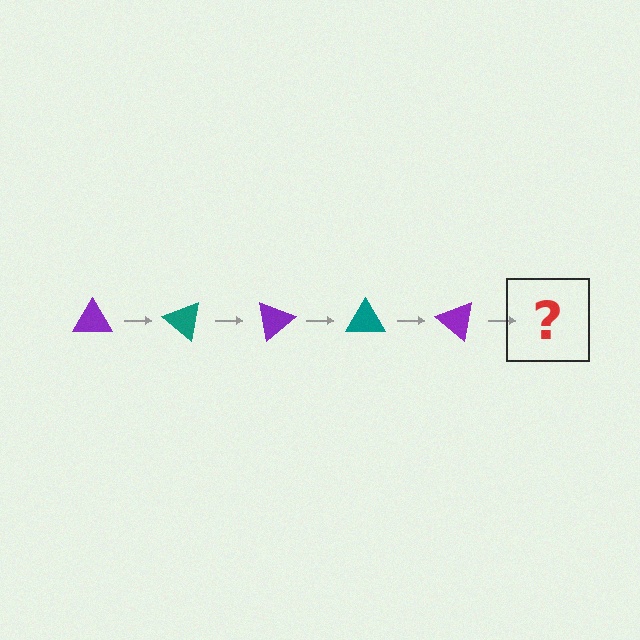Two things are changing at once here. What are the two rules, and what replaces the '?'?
The two rules are that it rotates 40 degrees each step and the color cycles through purple and teal. The '?' should be a teal triangle, rotated 200 degrees from the start.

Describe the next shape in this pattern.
It should be a teal triangle, rotated 200 degrees from the start.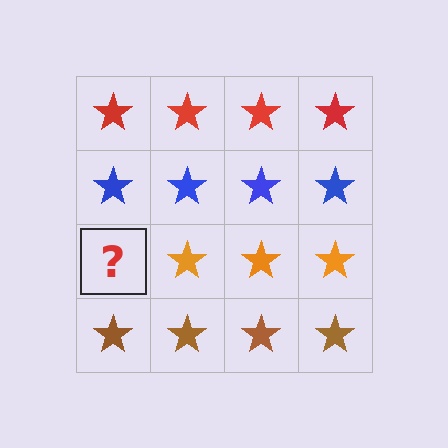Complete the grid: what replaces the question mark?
The question mark should be replaced with an orange star.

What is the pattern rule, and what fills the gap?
The rule is that each row has a consistent color. The gap should be filled with an orange star.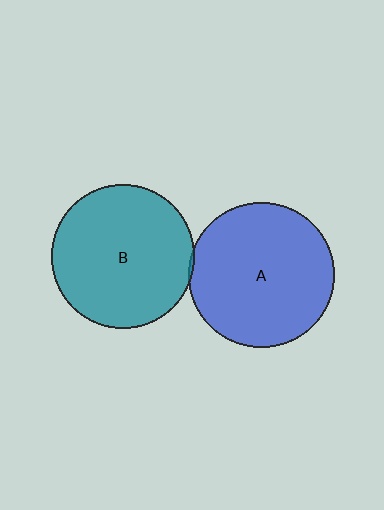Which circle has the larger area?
Circle A (blue).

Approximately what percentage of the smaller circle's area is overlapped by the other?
Approximately 5%.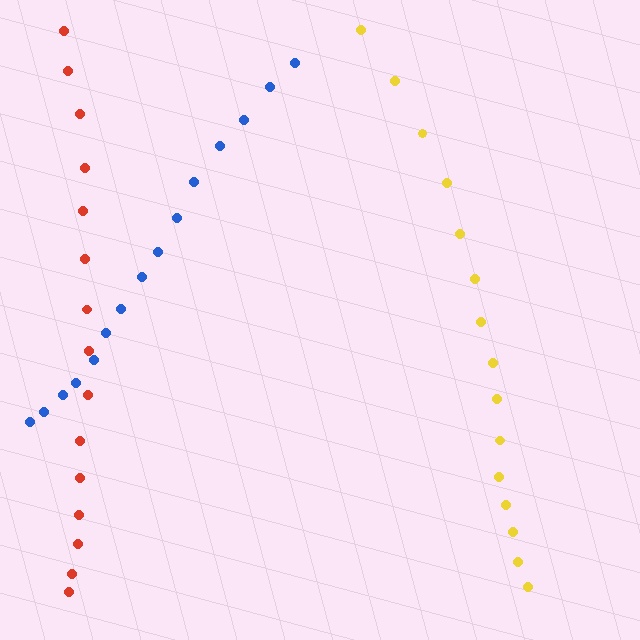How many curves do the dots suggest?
There are 3 distinct paths.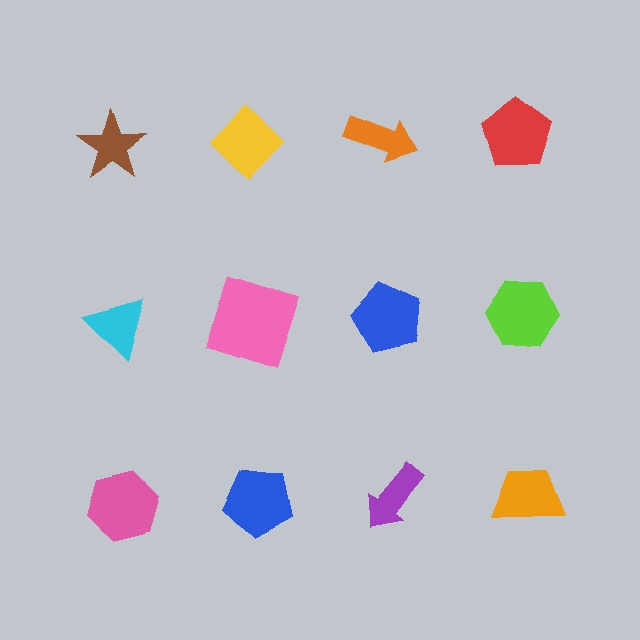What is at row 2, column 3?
A blue pentagon.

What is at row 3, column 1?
A pink hexagon.